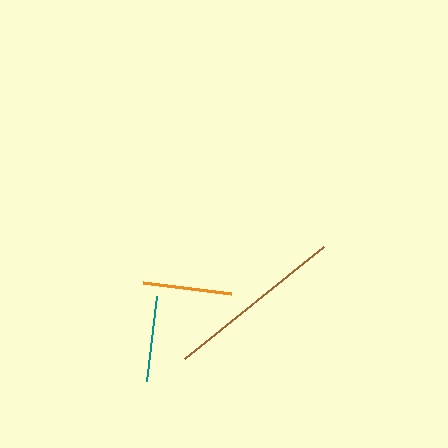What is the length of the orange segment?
The orange segment is approximately 89 pixels long.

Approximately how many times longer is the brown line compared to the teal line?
The brown line is approximately 2.1 times the length of the teal line.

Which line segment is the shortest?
The teal line is the shortest at approximately 86 pixels.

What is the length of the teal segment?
The teal segment is approximately 86 pixels long.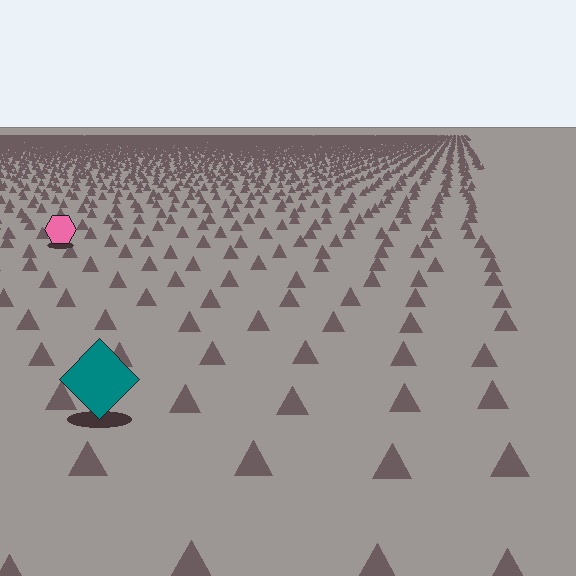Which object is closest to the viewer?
The teal diamond is closest. The texture marks near it are larger and more spread out.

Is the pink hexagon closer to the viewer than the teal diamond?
No. The teal diamond is closer — you can tell from the texture gradient: the ground texture is coarser near it.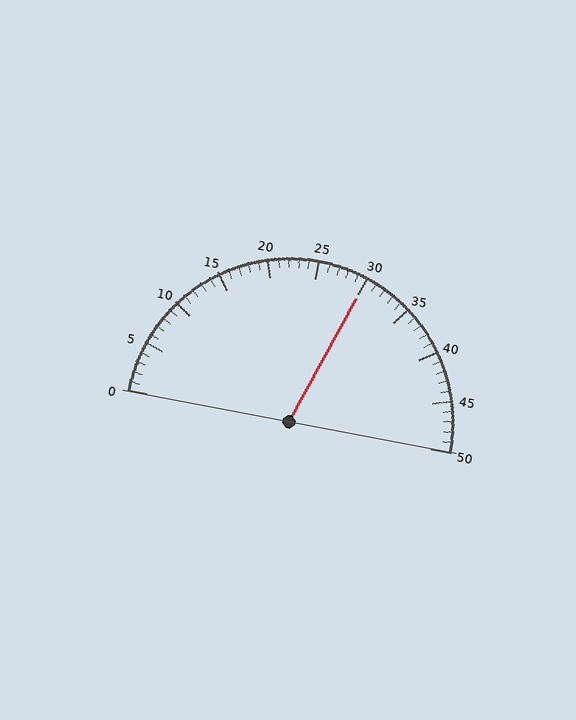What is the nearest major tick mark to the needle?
The nearest major tick mark is 30.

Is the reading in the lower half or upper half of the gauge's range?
The reading is in the upper half of the range (0 to 50).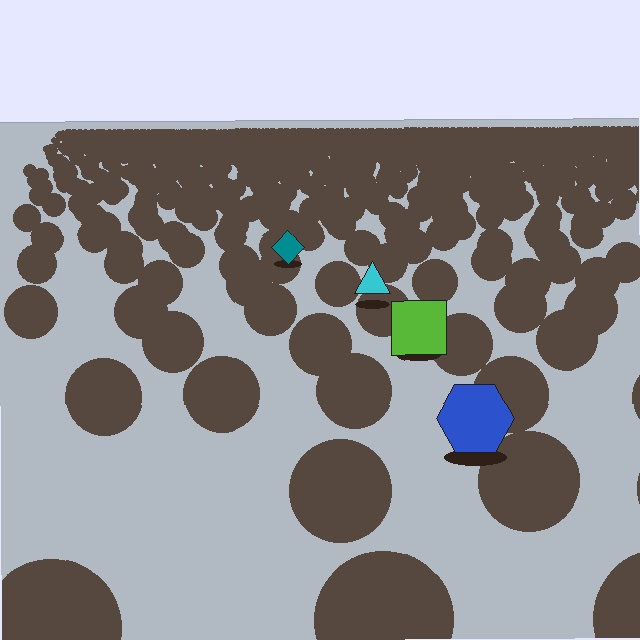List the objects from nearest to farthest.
From nearest to farthest: the blue hexagon, the lime square, the cyan triangle, the teal diamond.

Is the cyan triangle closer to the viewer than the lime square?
No. The lime square is closer — you can tell from the texture gradient: the ground texture is coarser near it.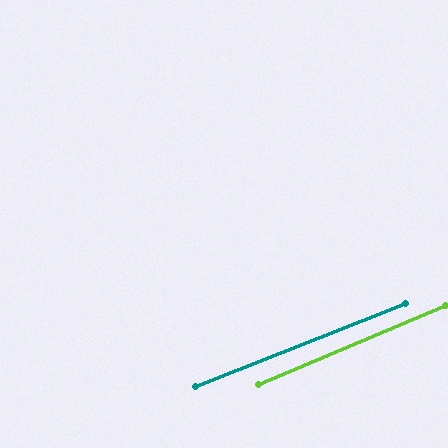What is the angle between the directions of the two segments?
Approximately 1 degree.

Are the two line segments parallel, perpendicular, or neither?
Parallel — their directions differ by only 1.4°.